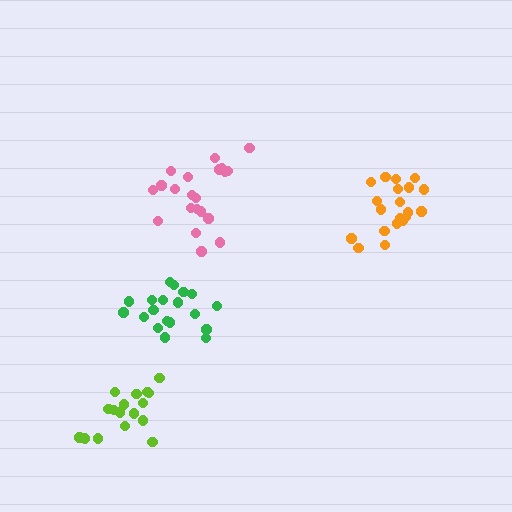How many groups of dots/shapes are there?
There are 4 groups.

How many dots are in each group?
Group 1: 20 dots, Group 2: 19 dots, Group 3: 17 dots, Group 4: 21 dots (77 total).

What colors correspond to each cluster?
The clusters are colored: orange, green, lime, pink.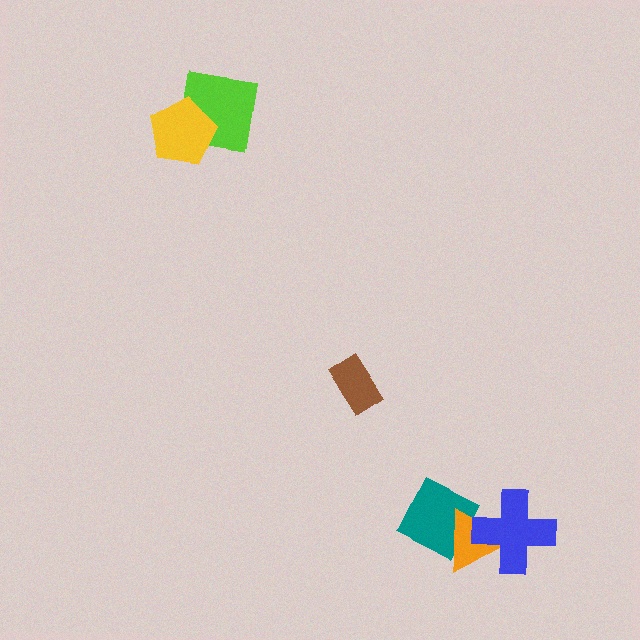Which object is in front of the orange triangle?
The blue cross is in front of the orange triangle.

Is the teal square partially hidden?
Yes, it is partially covered by another shape.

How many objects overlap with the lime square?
1 object overlaps with the lime square.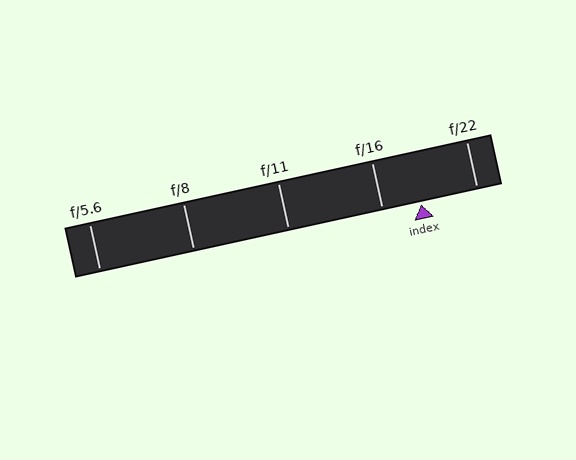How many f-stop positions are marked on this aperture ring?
There are 5 f-stop positions marked.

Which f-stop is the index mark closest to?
The index mark is closest to f/16.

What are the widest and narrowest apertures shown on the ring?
The widest aperture shown is f/5.6 and the narrowest is f/22.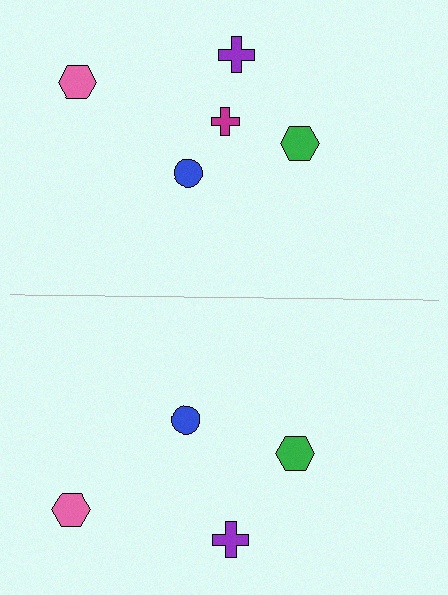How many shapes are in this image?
There are 9 shapes in this image.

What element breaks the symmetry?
A magenta cross is missing from the bottom side.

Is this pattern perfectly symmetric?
No, the pattern is not perfectly symmetric. A magenta cross is missing from the bottom side.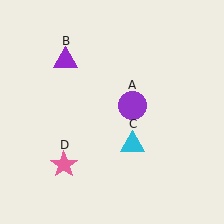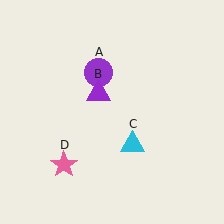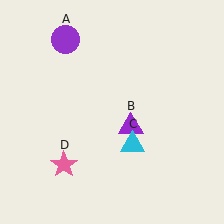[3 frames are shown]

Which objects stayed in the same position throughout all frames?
Cyan triangle (object C) and pink star (object D) remained stationary.